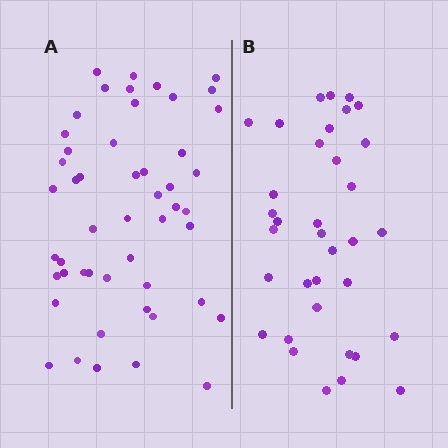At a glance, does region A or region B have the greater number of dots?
Region A (the left region) has more dots.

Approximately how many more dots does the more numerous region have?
Region A has approximately 15 more dots than region B.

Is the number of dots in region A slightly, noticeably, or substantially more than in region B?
Region A has noticeably more, but not dramatically so. The ratio is roughly 1.4 to 1.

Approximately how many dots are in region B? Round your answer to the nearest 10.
About 40 dots. (The exact count is 35, which rounds to 40.)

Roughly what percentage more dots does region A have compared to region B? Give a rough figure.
About 45% more.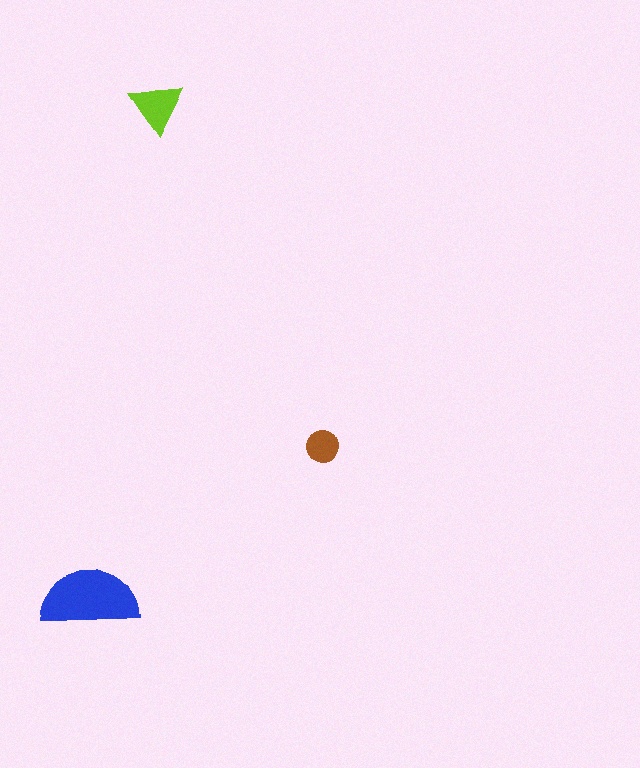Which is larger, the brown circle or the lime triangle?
The lime triangle.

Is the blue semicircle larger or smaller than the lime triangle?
Larger.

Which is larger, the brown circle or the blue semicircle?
The blue semicircle.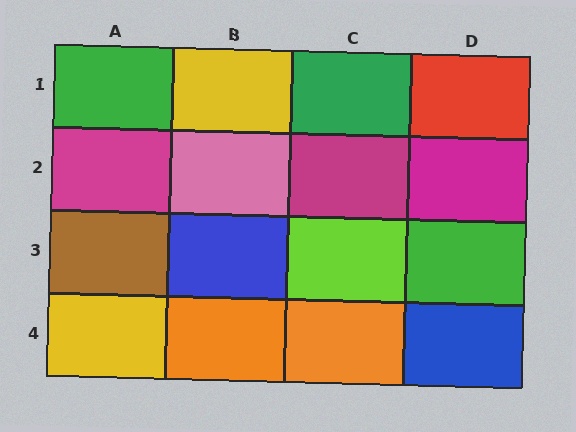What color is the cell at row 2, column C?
Magenta.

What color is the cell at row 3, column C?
Lime.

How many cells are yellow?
2 cells are yellow.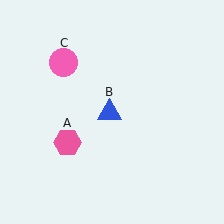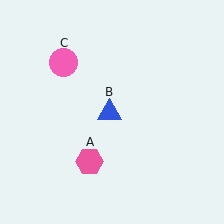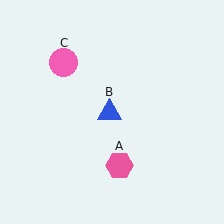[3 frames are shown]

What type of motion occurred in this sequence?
The pink hexagon (object A) rotated counterclockwise around the center of the scene.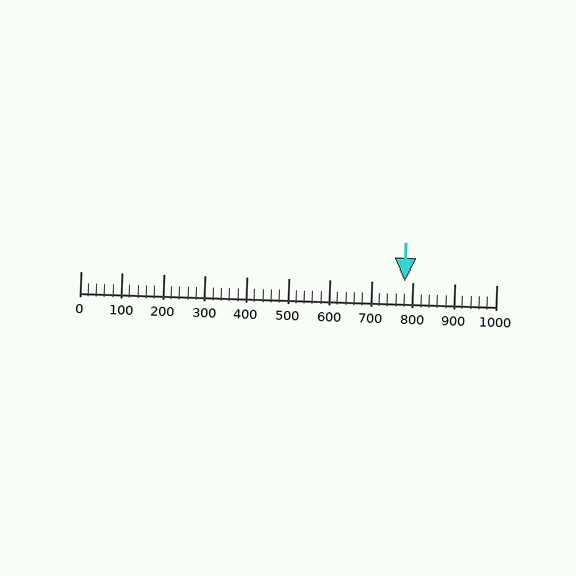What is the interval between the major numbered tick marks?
The major tick marks are spaced 100 units apart.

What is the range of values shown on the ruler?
The ruler shows values from 0 to 1000.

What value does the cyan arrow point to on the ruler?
The cyan arrow points to approximately 780.